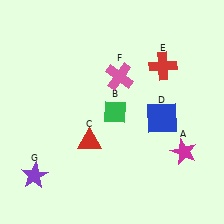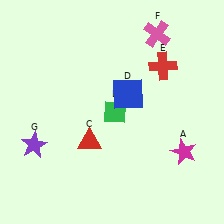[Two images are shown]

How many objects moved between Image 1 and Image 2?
3 objects moved between the two images.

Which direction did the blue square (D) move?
The blue square (D) moved left.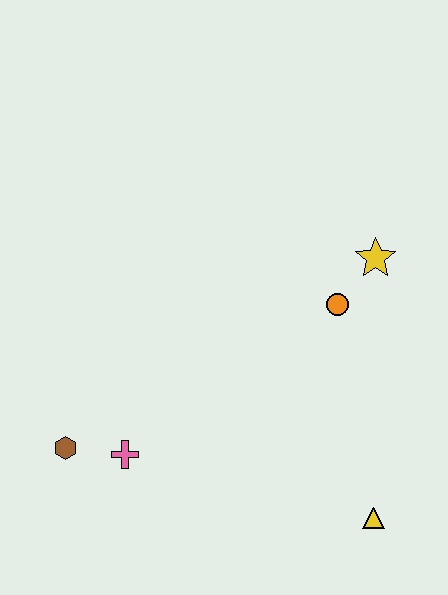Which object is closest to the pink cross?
The brown hexagon is closest to the pink cross.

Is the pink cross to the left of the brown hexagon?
No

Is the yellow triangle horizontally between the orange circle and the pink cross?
No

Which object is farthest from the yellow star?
The brown hexagon is farthest from the yellow star.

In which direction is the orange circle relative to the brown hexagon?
The orange circle is to the right of the brown hexagon.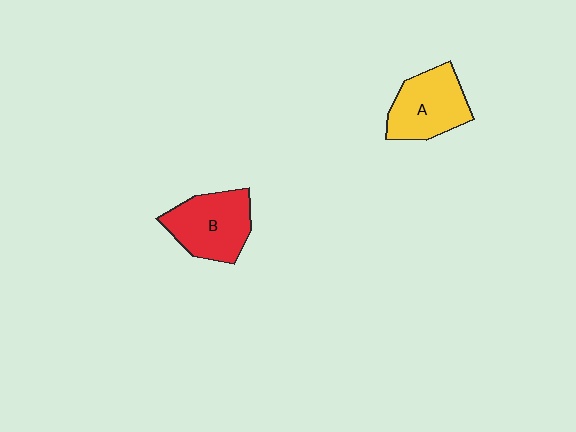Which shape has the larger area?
Shape B (red).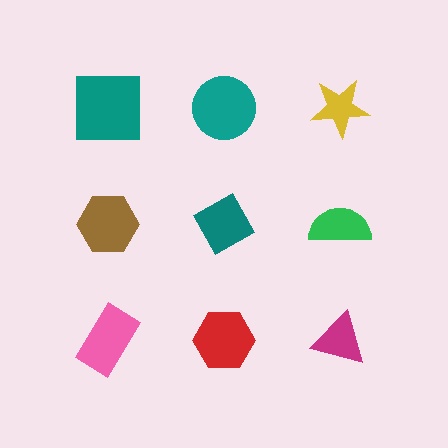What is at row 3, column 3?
A magenta triangle.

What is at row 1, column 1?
A teal square.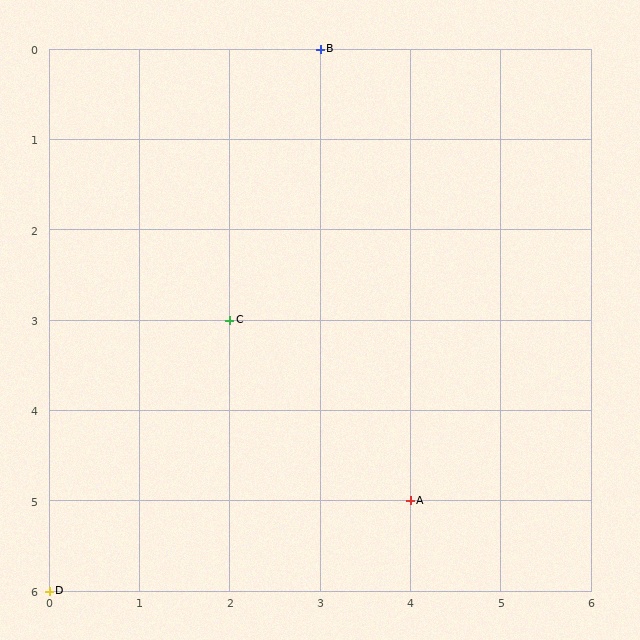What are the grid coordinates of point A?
Point A is at grid coordinates (4, 5).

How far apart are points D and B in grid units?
Points D and B are 3 columns and 6 rows apart (about 6.7 grid units diagonally).